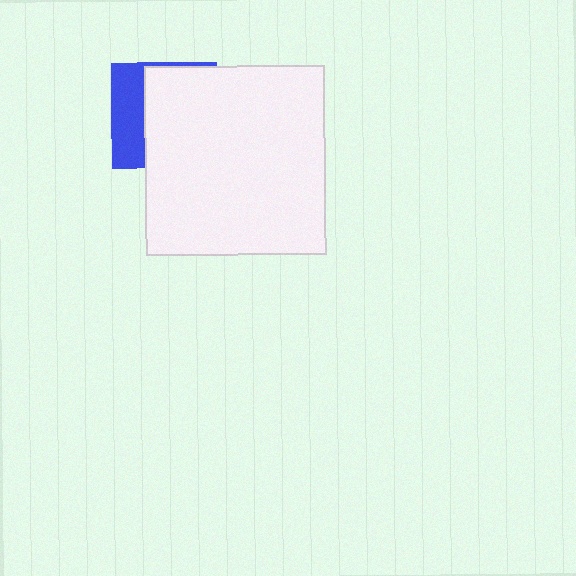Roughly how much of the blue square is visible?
A small part of it is visible (roughly 33%).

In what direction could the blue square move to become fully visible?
The blue square could move left. That would shift it out from behind the white rectangle entirely.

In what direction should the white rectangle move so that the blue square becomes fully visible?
The white rectangle should move right. That is the shortest direction to clear the overlap and leave the blue square fully visible.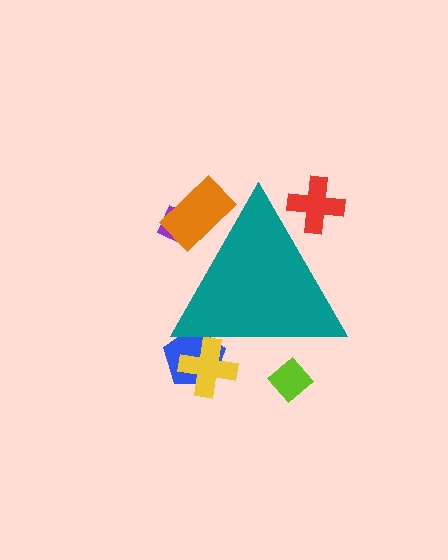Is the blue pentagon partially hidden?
Yes, the blue pentagon is partially hidden behind the teal triangle.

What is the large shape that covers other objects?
A teal triangle.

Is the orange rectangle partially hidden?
Yes, the orange rectangle is partially hidden behind the teal triangle.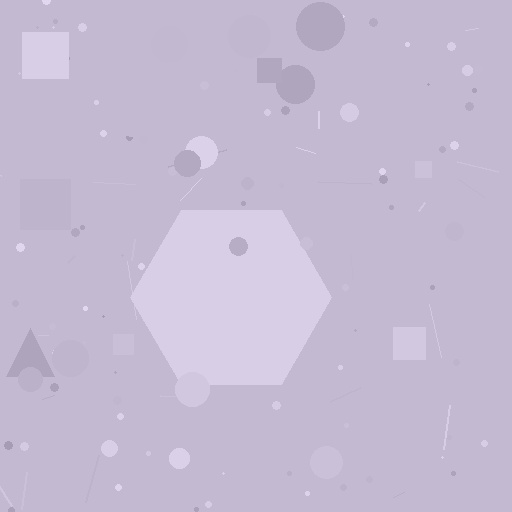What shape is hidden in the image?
A hexagon is hidden in the image.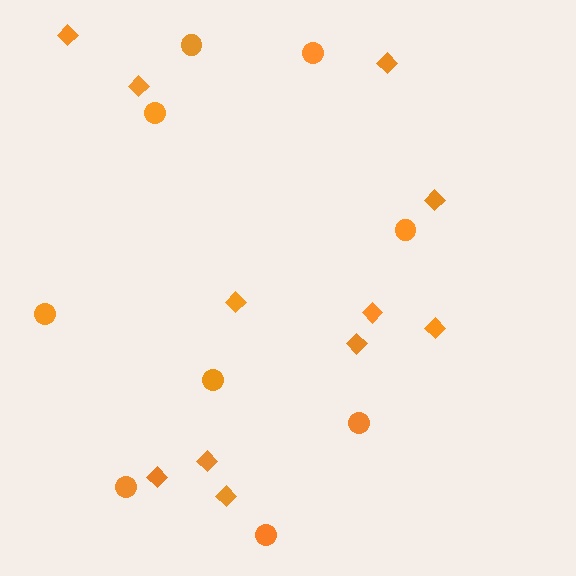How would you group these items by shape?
There are 2 groups: one group of diamonds (11) and one group of circles (9).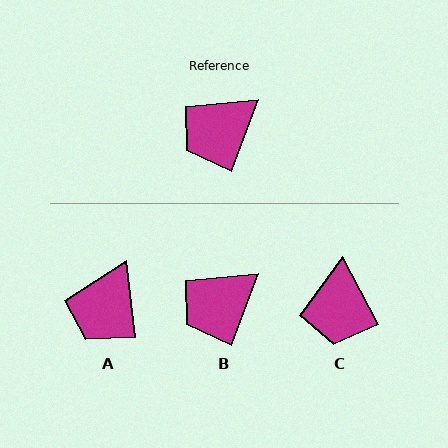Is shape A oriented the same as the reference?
No, it is off by about 27 degrees.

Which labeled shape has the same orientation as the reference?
B.